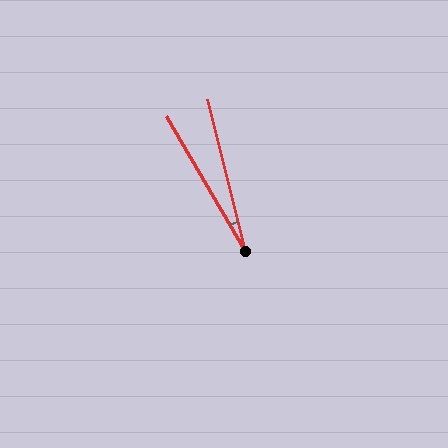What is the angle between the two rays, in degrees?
Approximately 16 degrees.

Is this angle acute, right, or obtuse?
It is acute.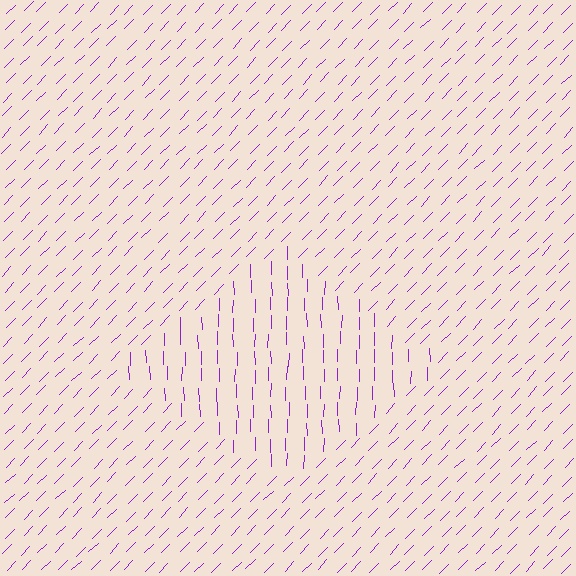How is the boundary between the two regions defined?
The boundary is defined purely by a change in line orientation (approximately 45 degrees difference). All lines are the same color and thickness.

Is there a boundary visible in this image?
Yes, there is a texture boundary formed by a change in line orientation.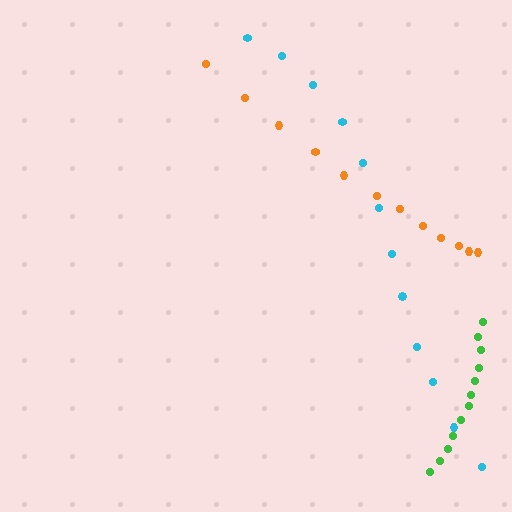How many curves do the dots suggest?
There are 3 distinct paths.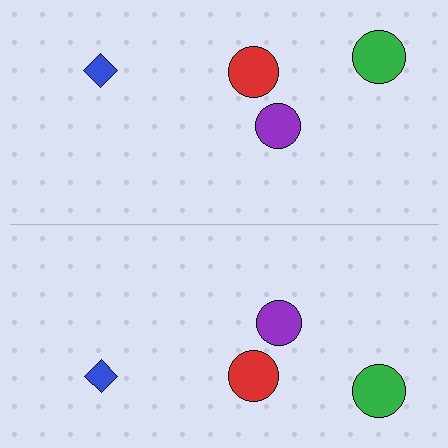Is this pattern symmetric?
Yes, this pattern has bilateral (reflection) symmetry.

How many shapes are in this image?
There are 8 shapes in this image.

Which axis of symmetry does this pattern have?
The pattern has a horizontal axis of symmetry running through the center of the image.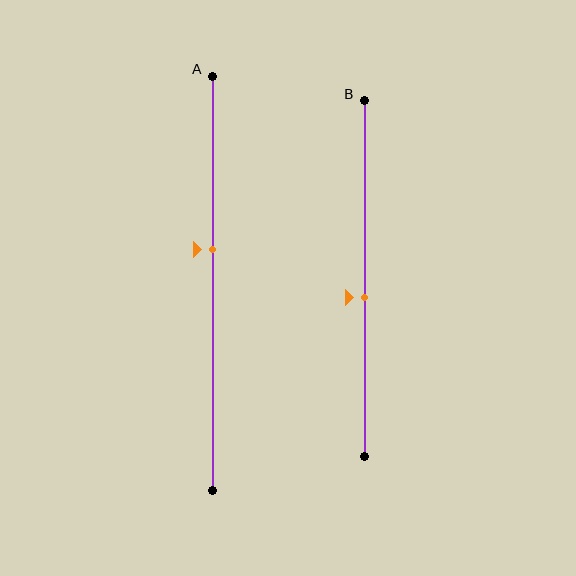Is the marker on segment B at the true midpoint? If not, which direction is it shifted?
No, the marker on segment B is shifted downward by about 5% of the segment length.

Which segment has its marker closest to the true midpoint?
Segment B has its marker closest to the true midpoint.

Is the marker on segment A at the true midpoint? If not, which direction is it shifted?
No, the marker on segment A is shifted upward by about 8% of the segment length.